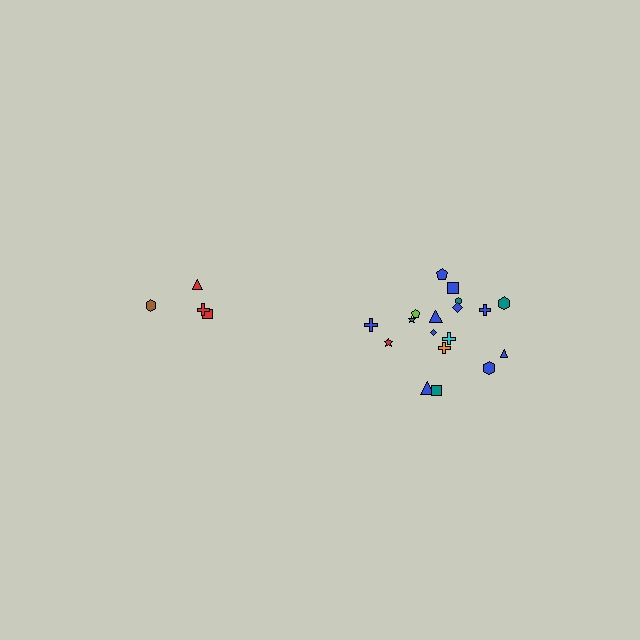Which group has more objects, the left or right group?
The right group.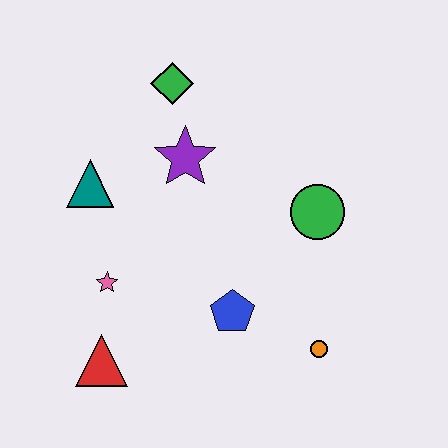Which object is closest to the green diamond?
The purple star is closest to the green diamond.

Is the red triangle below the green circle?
Yes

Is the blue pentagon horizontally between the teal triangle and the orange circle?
Yes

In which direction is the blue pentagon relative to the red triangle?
The blue pentagon is to the right of the red triangle.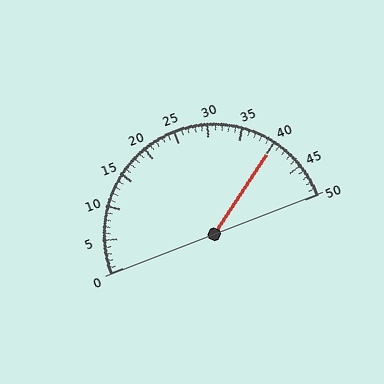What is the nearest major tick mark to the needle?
The nearest major tick mark is 40.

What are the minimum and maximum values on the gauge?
The gauge ranges from 0 to 50.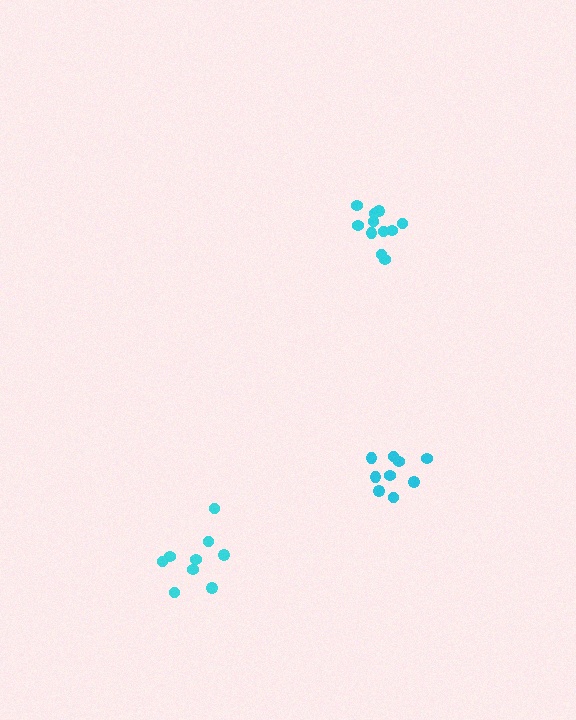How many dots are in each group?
Group 1: 9 dots, Group 2: 9 dots, Group 3: 11 dots (29 total).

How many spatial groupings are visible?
There are 3 spatial groupings.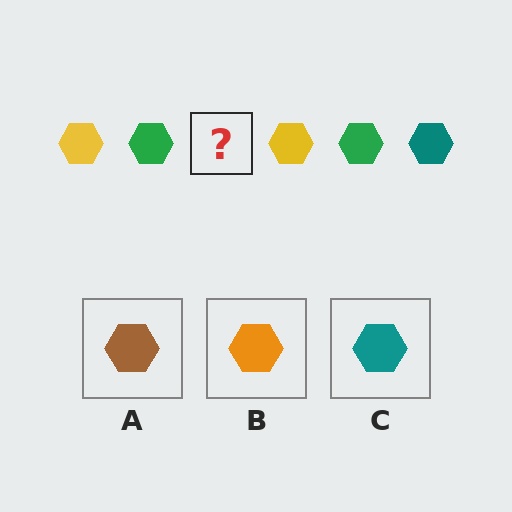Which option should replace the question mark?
Option C.